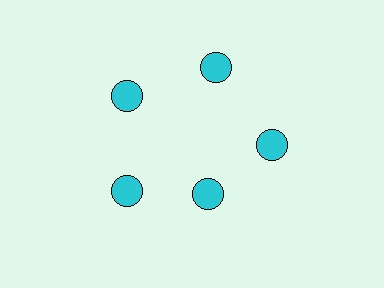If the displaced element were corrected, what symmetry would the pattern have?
It would have 5-fold rotational symmetry — the pattern would map onto itself every 72 degrees.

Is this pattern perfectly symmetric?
No. The 5 cyan circles are arranged in a ring, but one element near the 5 o'clock position is pulled inward toward the center, breaking the 5-fold rotational symmetry.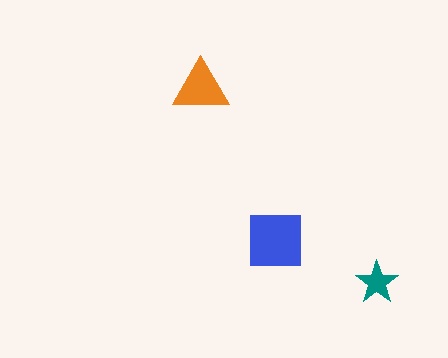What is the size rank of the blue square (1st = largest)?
1st.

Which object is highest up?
The orange triangle is topmost.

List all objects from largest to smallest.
The blue square, the orange triangle, the teal star.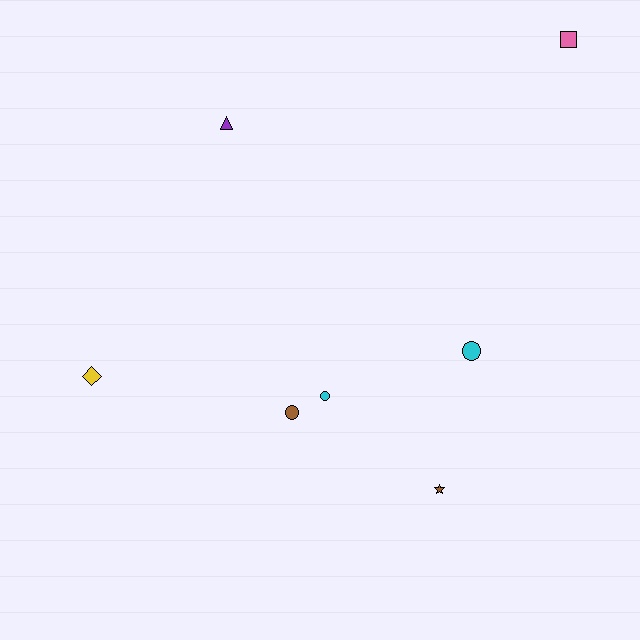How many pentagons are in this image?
There are no pentagons.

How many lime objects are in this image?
There are no lime objects.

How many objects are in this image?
There are 7 objects.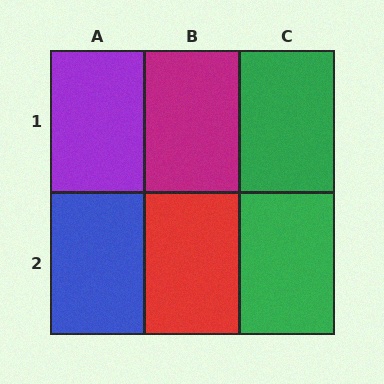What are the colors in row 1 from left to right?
Purple, magenta, green.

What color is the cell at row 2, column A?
Blue.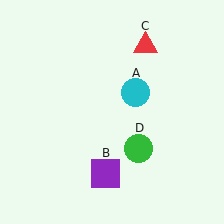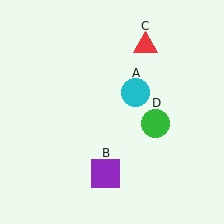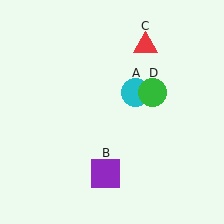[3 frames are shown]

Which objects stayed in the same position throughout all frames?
Cyan circle (object A) and purple square (object B) and red triangle (object C) remained stationary.